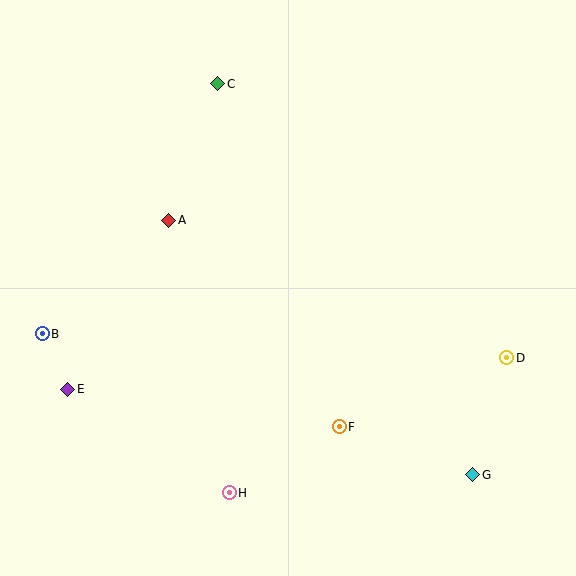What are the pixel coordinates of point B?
Point B is at (42, 334).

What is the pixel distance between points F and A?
The distance between F and A is 268 pixels.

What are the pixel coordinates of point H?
Point H is at (229, 493).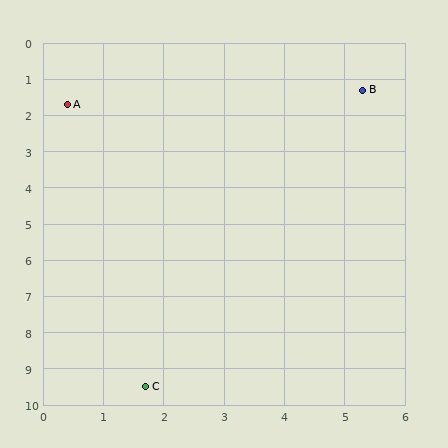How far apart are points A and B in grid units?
Points A and B are about 4.9 grid units apart.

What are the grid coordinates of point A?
Point A is at approximately (0.4, 1.7).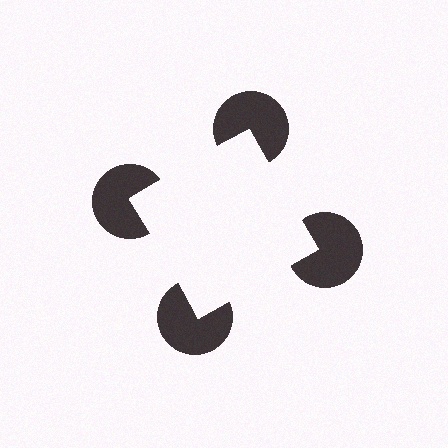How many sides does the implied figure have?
4 sides.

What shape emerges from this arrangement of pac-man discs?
An illusory square — its edges are inferred from the aligned wedge cuts in the pac-man discs, not physically drawn.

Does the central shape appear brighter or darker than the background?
It typically appears slightly brighter than the background, even though no actual brightness change is drawn.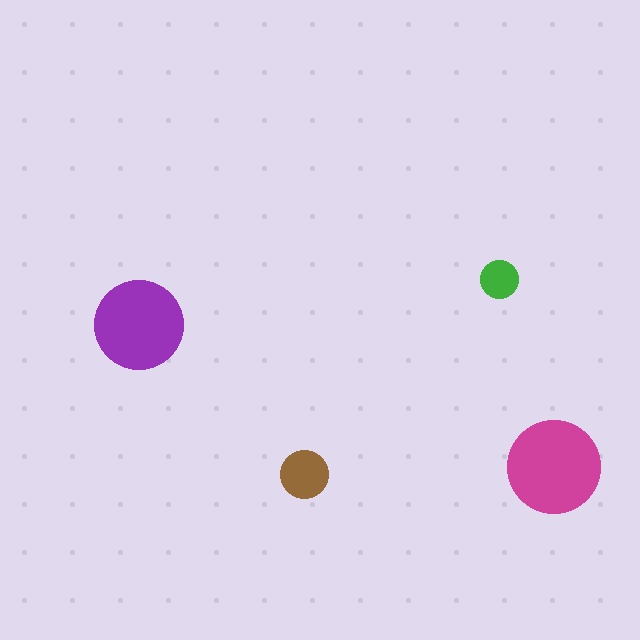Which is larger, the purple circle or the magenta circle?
The magenta one.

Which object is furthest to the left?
The purple circle is leftmost.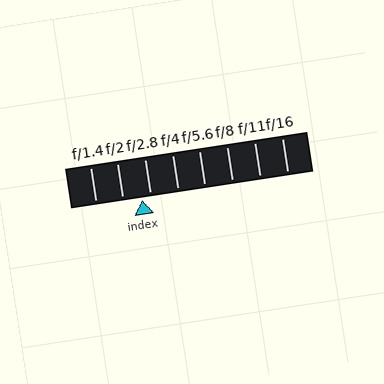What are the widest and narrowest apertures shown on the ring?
The widest aperture shown is f/1.4 and the narrowest is f/16.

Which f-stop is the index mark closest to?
The index mark is closest to f/2.8.